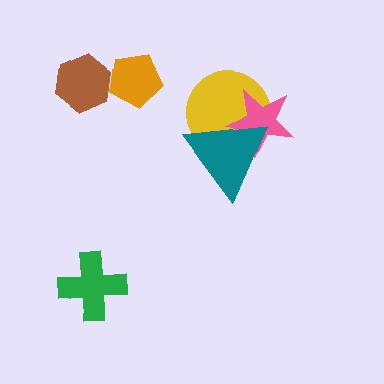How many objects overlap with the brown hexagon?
1 object overlaps with the brown hexagon.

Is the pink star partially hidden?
Yes, it is partially covered by another shape.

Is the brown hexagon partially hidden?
Yes, it is partially covered by another shape.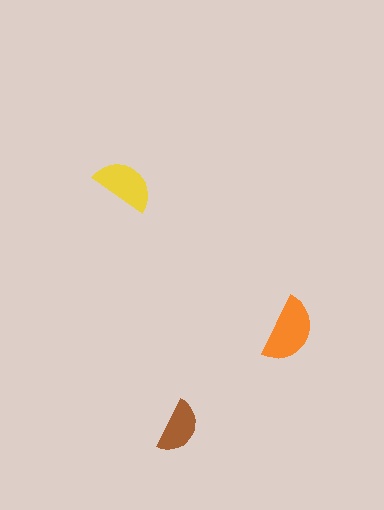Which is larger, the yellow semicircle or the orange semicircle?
The orange one.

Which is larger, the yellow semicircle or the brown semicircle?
The yellow one.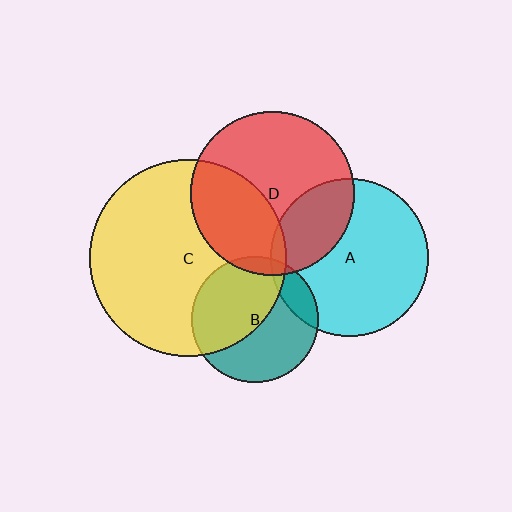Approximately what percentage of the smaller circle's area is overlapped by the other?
Approximately 25%.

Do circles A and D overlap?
Yes.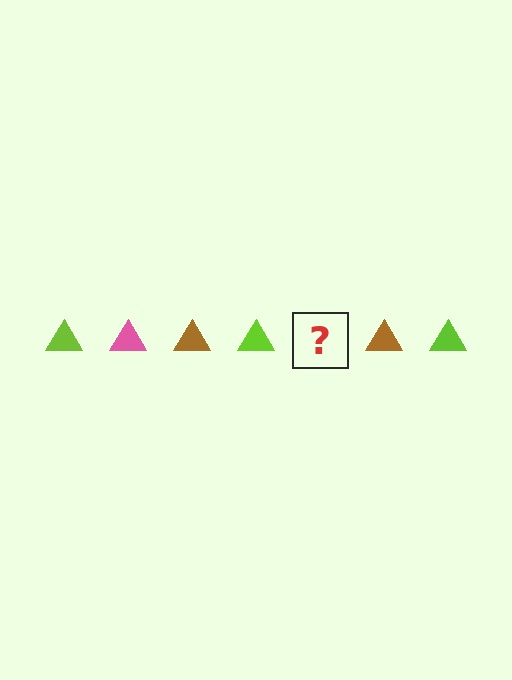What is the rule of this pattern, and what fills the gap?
The rule is that the pattern cycles through lime, pink, brown triangles. The gap should be filled with a pink triangle.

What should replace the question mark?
The question mark should be replaced with a pink triangle.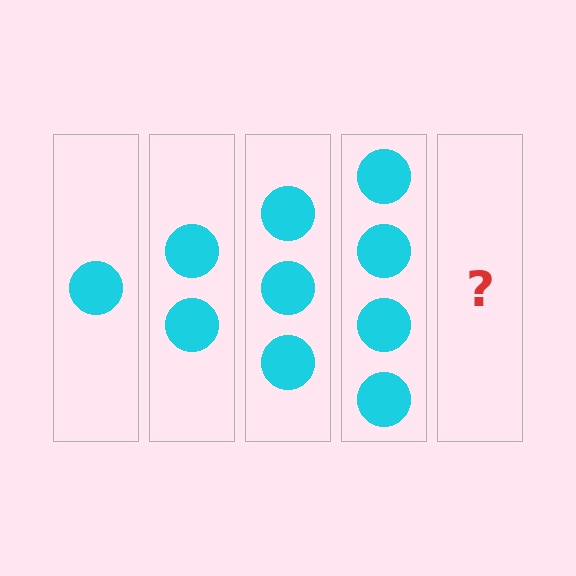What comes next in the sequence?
The next element should be 5 circles.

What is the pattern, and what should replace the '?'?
The pattern is that each step adds one more circle. The '?' should be 5 circles.